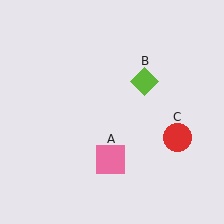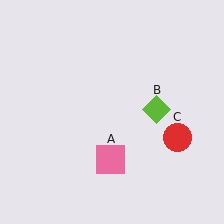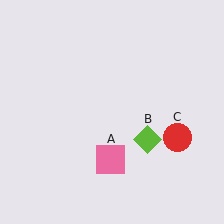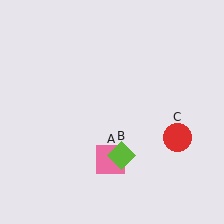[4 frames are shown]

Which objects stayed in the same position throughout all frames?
Pink square (object A) and red circle (object C) remained stationary.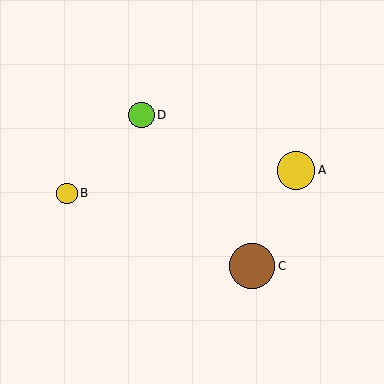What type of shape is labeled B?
Shape B is a yellow circle.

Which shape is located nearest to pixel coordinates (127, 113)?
The lime circle (labeled D) at (141, 115) is nearest to that location.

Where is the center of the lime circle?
The center of the lime circle is at (141, 115).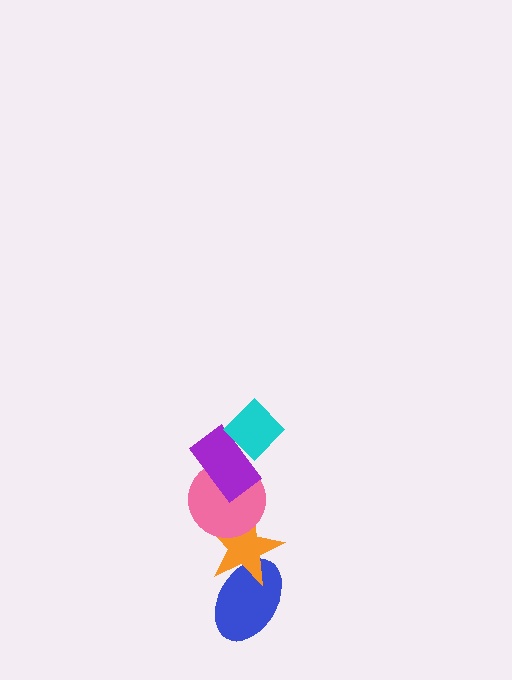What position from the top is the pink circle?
The pink circle is 3rd from the top.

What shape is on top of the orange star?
The pink circle is on top of the orange star.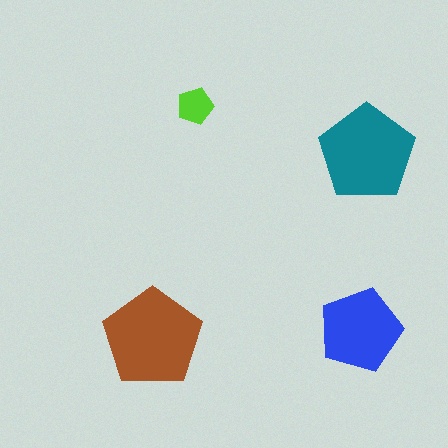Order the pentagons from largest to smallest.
the brown one, the teal one, the blue one, the lime one.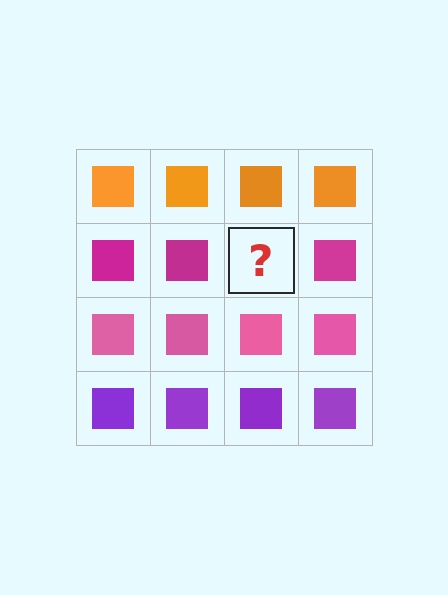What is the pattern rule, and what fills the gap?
The rule is that each row has a consistent color. The gap should be filled with a magenta square.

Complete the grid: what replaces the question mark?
The question mark should be replaced with a magenta square.